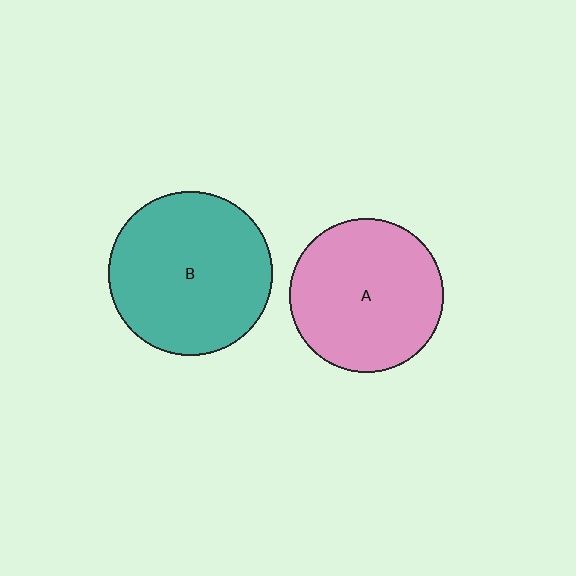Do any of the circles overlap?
No, none of the circles overlap.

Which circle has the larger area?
Circle B (teal).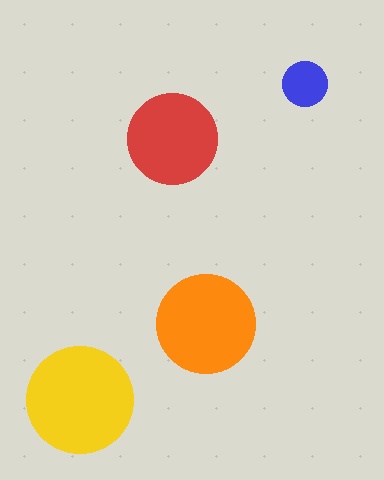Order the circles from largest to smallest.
the yellow one, the orange one, the red one, the blue one.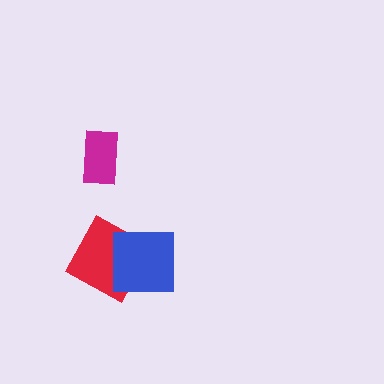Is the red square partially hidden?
Yes, it is partially covered by another shape.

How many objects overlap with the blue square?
1 object overlaps with the blue square.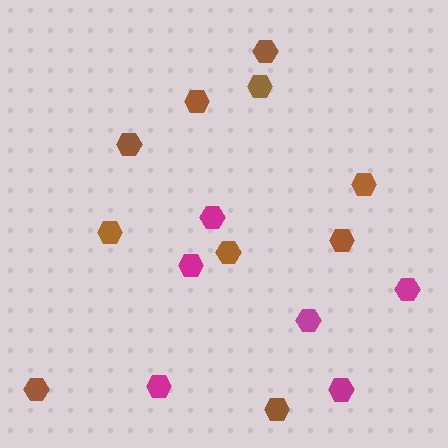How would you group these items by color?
There are 2 groups: one group of brown hexagons (10) and one group of magenta hexagons (6).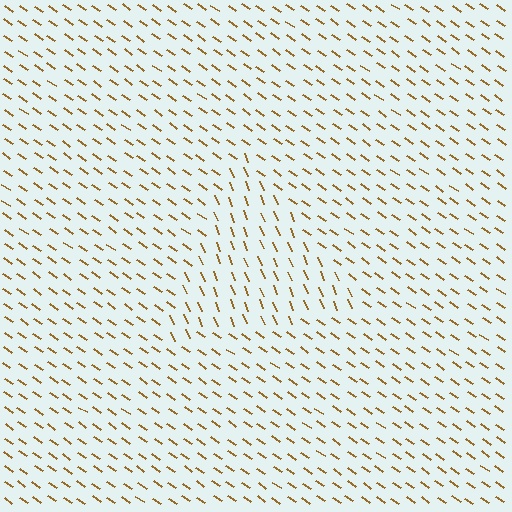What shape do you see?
I see a triangle.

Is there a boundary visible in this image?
Yes, there is a texture boundary formed by a change in line orientation.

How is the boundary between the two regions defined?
The boundary is defined purely by a change in line orientation (approximately 34 degrees difference). All lines are the same color and thickness.